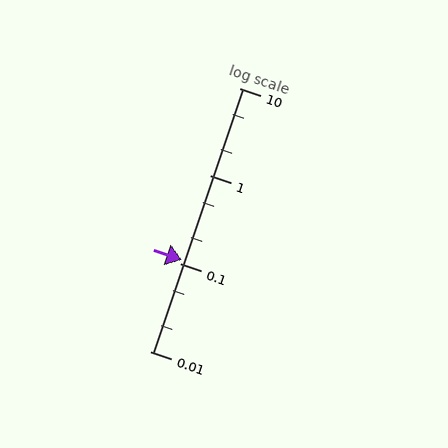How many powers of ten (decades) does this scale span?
The scale spans 3 decades, from 0.01 to 10.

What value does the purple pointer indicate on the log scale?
The pointer indicates approximately 0.11.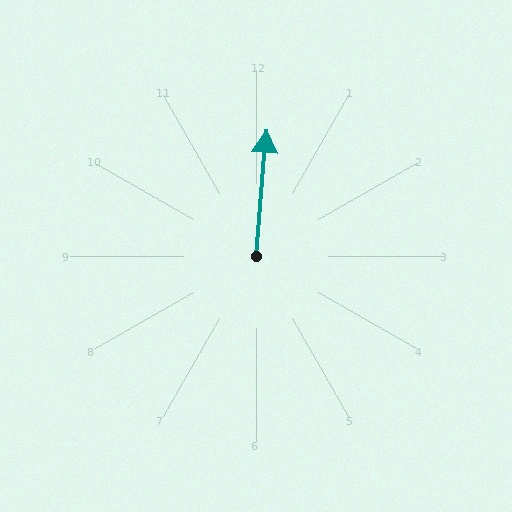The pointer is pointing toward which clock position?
Roughly 12 o'clock.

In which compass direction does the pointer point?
North.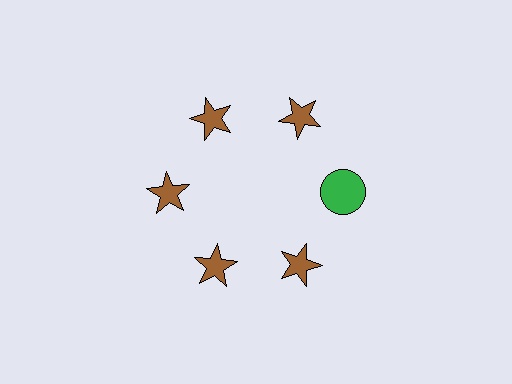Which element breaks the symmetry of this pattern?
The green circle at roughly the 3 o'clock position breaks the symmetry. All other shapes are brown stars.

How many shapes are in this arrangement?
There are 6 shapes arranged in a ring pattern.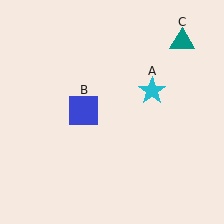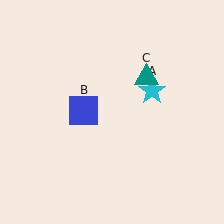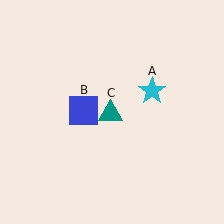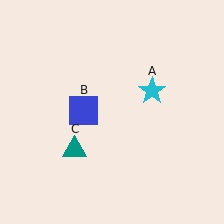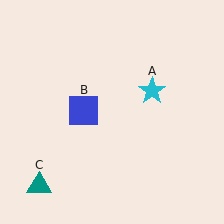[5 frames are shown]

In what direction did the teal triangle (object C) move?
The teal triangle (object C) moved down and to the left.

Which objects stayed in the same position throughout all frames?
Cyan star (object A) and blue square (object B) remained stationary.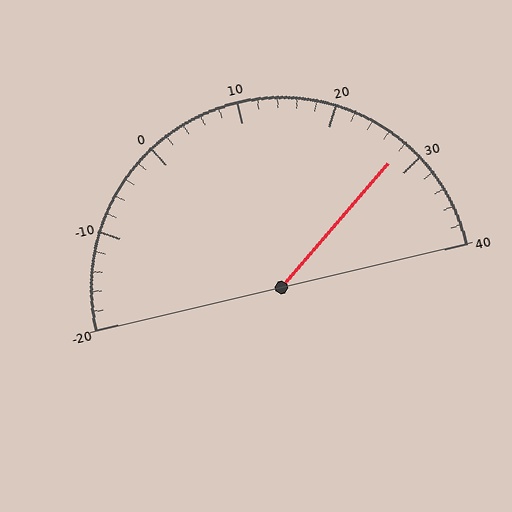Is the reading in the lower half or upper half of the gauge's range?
The reading is in the upper half of the range (-20 to 40).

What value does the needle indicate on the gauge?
The needle indicates approximately 28.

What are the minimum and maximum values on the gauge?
The gauge ranges from -20 to 40.